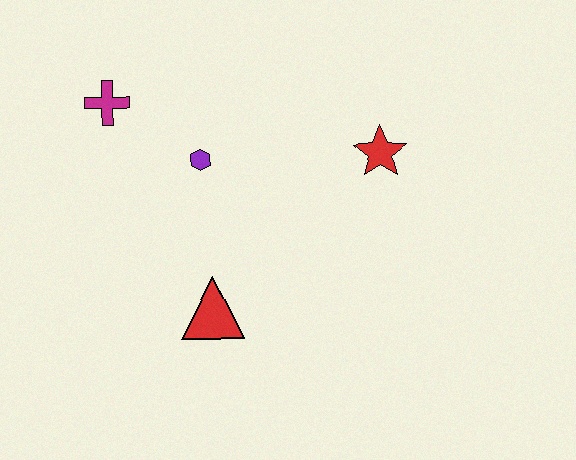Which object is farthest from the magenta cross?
The red star is farthest from the magenta cross.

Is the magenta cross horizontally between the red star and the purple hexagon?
No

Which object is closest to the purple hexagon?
The magenta cross is closest to the purple hexagon.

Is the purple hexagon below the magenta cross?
Yes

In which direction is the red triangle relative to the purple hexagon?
The red triangle is below the purple hexagon.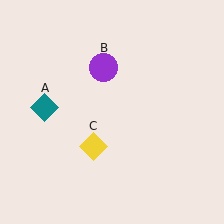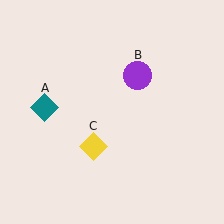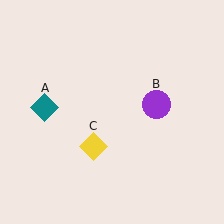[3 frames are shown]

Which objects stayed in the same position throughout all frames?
Teal diamond (object A) and yellow diamond (object C) remained stationary.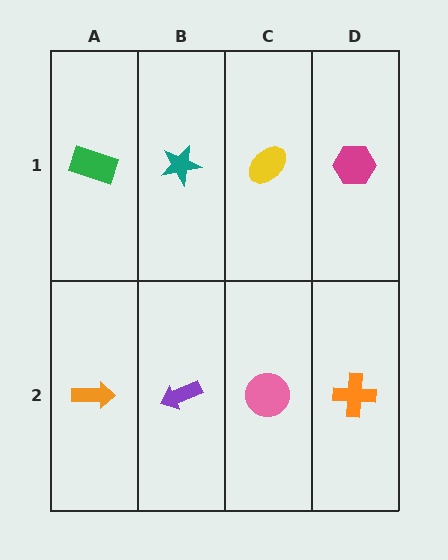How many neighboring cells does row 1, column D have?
2.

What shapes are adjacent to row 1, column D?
An orange cross (row 2, column D), a yellow ellipse (row 1, column C).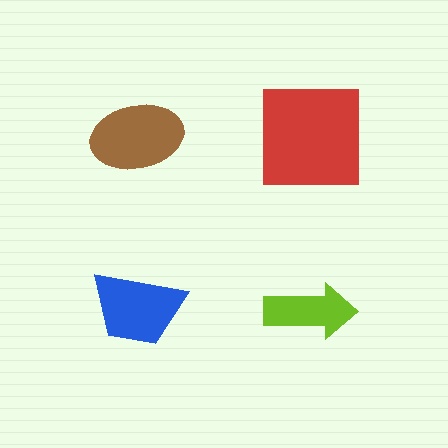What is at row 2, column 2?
A lime arrow.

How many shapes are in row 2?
2 shapes.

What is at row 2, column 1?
A blue trapezoid.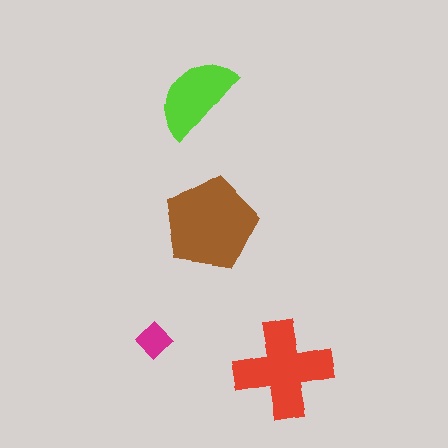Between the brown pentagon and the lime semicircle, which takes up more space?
The brown pentagon.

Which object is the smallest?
The magenta diamond.